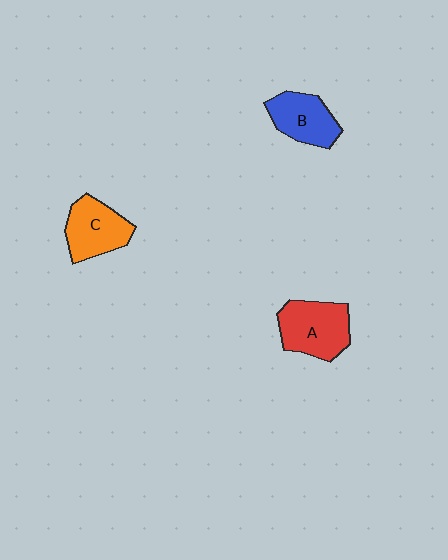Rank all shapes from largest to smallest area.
From largest to smallest: A (red), C (orange), B (blue).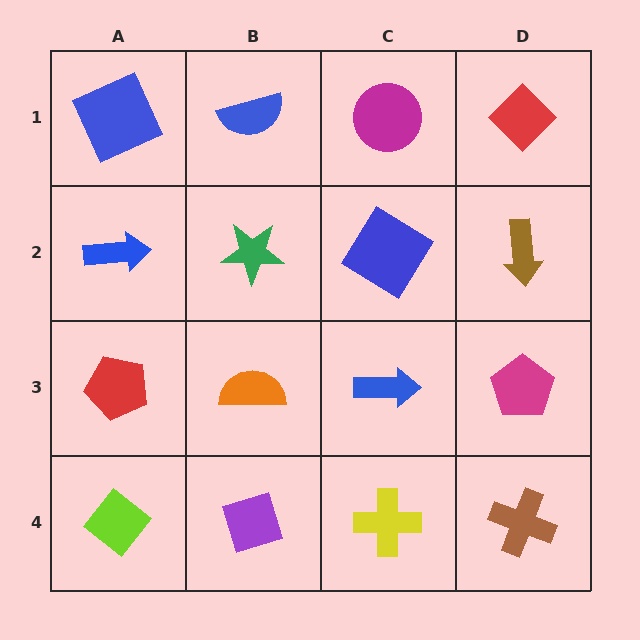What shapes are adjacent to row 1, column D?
A brown arrow (row 2, column D), a magenta circle (row 1, column C).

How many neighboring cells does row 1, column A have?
2.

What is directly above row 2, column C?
A magenta circle.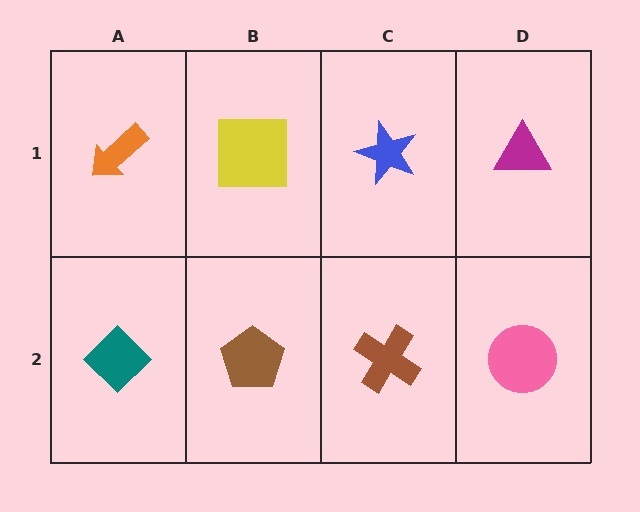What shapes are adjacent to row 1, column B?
A brown pentagon (row 2, column B), an orange arrow (row 1, column A), a blue star (row 1, column C).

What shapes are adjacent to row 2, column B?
A yellow square (row 1, column B), a teal diamond (row 2, column A), a brown cross (row 2, column C).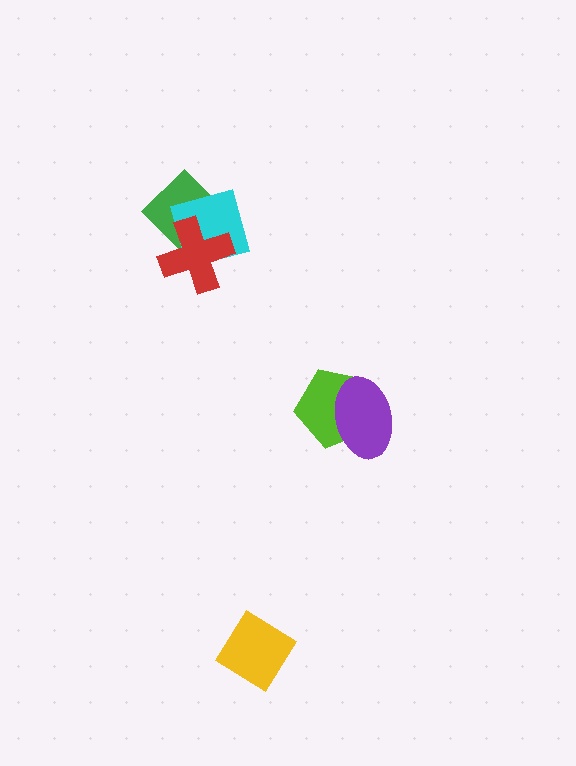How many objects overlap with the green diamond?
2 objects overlap with the green diamond.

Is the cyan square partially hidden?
Yes, it is partially covered by another shape.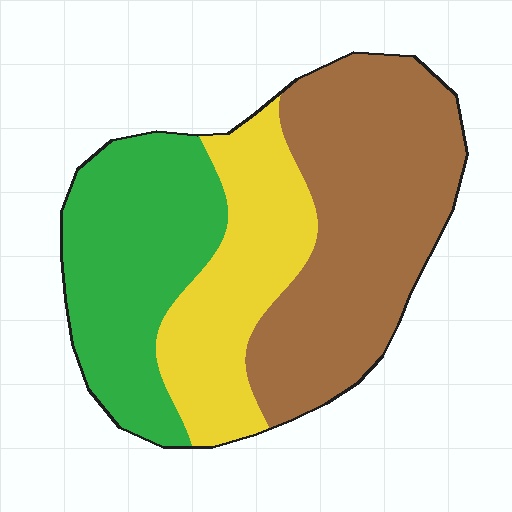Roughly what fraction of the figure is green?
Green covers 31% of the figure.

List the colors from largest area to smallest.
From largest to smallest: brown, green, yellow.